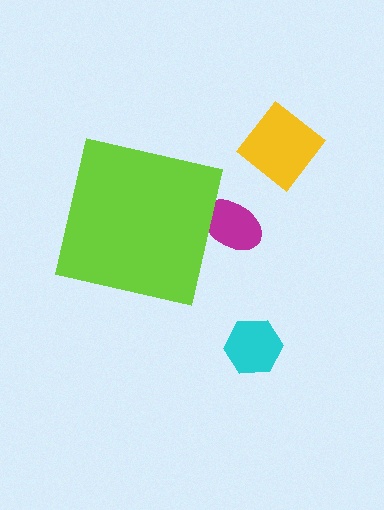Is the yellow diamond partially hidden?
No, the yellow diamond is fully visible.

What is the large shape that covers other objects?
A lime square.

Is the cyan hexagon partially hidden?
No, the cyan hexagon is fully visible.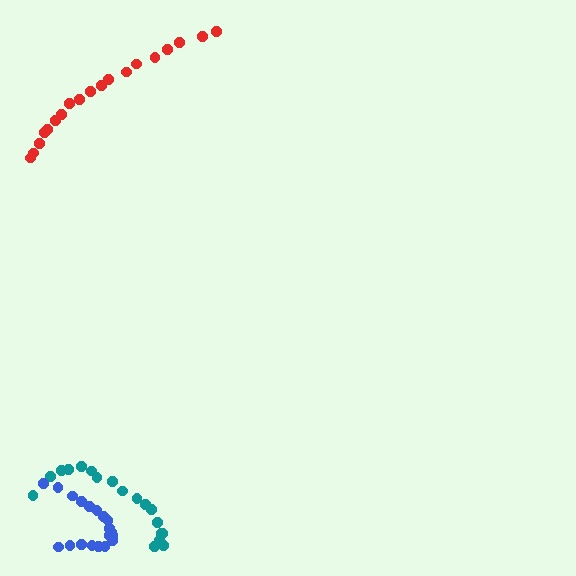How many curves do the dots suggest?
There are 3 distinct paths.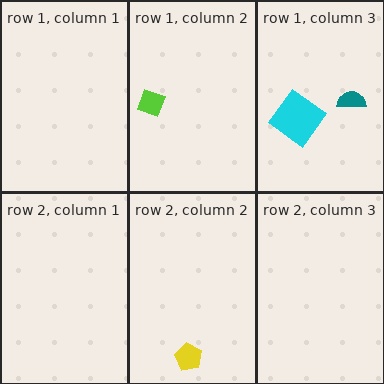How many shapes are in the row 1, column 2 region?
1.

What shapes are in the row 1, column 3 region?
The teal semicircle, the cyan diamond.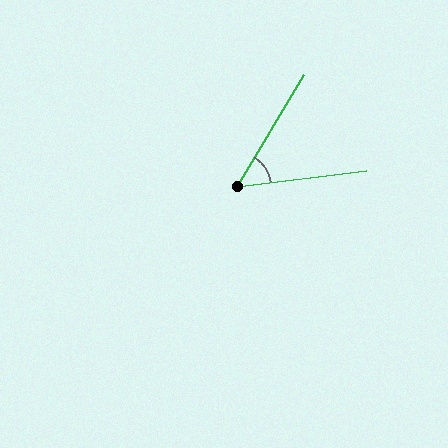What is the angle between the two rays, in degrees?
Approximately 52 degrees.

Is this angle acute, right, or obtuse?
It is acute.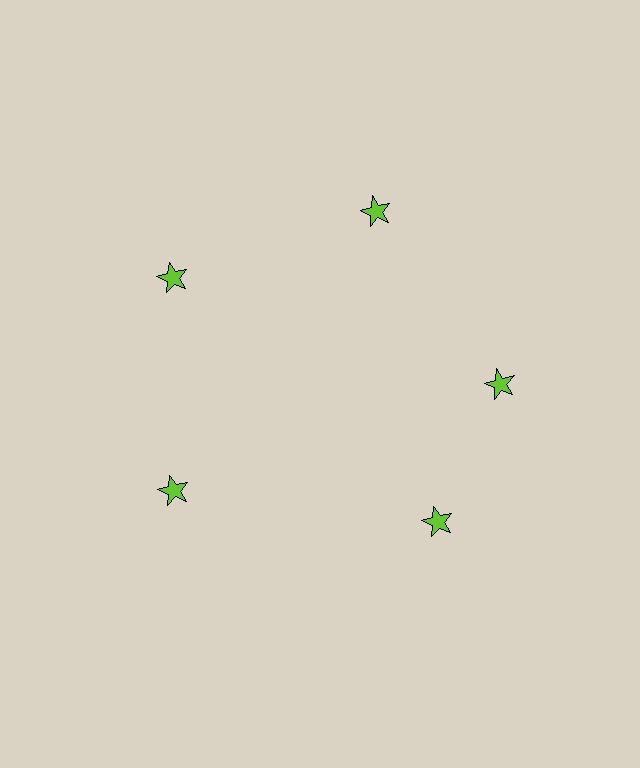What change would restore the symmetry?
The symmetry would be restored by rotating it back into even spacing with its neighbors so that all 5 stars sit at equal angles and equal distance from the center.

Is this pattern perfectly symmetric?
No. The 5 lime stars are arranged in a ring, but one element near the 5 o'clock position is rotated out of alignment along the ring, breaking the 5-fold rotational symmetry.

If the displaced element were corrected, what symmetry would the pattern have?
It would have 5-fold rotational symmetry — the pattern would map onto itself every 72 degrees.